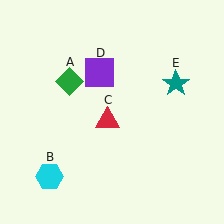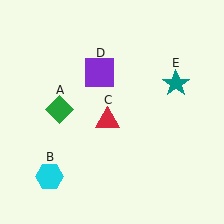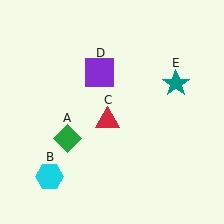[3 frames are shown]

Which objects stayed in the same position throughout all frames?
Cyan hexagon (object B) and red triangle (object C) and purple square (object D) and teal star (object E) remained stationary.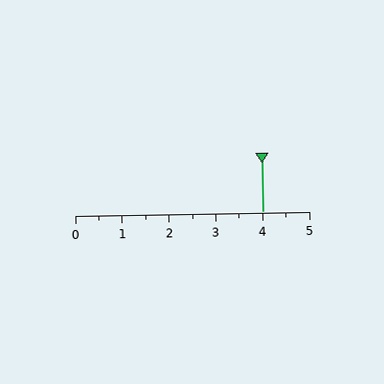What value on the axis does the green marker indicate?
The marker indicates approximately 4.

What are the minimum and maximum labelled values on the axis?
The axis runs from 0 to 5.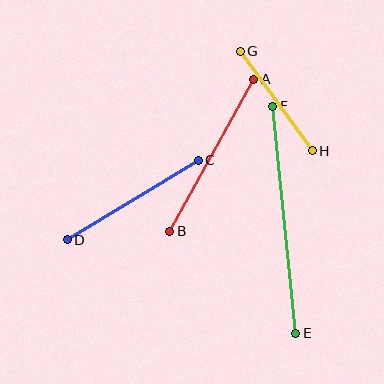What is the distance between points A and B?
The distance is approximately 174 pixels.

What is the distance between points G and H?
The distance is approximately 123 pixels.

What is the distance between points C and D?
The distance is approximately 154 pixels.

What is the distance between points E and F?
The distance is approximately 228 pixels.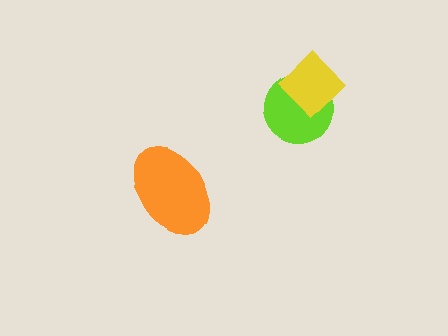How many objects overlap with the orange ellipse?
0 objects overlap with the orange ellipse.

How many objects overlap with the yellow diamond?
1 object overlaps with the yellow diamond.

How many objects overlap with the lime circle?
1 object overlaps with the lime circle.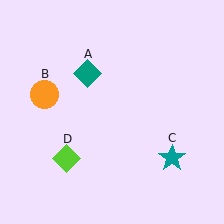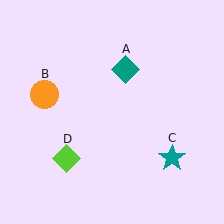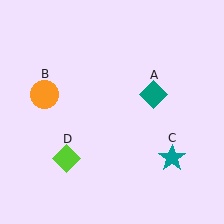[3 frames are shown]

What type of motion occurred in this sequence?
The teal diamond (object A) rotated clockwise around the center of the scene.